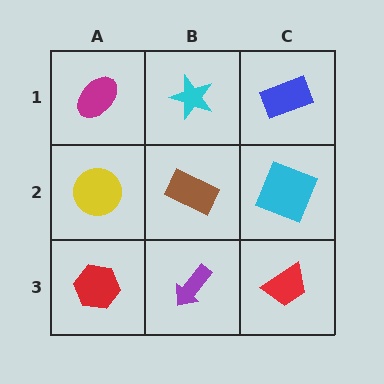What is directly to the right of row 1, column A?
A cyan star.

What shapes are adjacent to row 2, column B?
A cyan star (row 1, column B), a purple arrow (row 3, column B), a yellow circle (row 2, column A), a cyan square (row 2, column C).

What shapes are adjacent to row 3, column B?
A brown rectangle (row 2, column B), a red hexagon (row 3, column A), a red trapezoid (row 3, column C).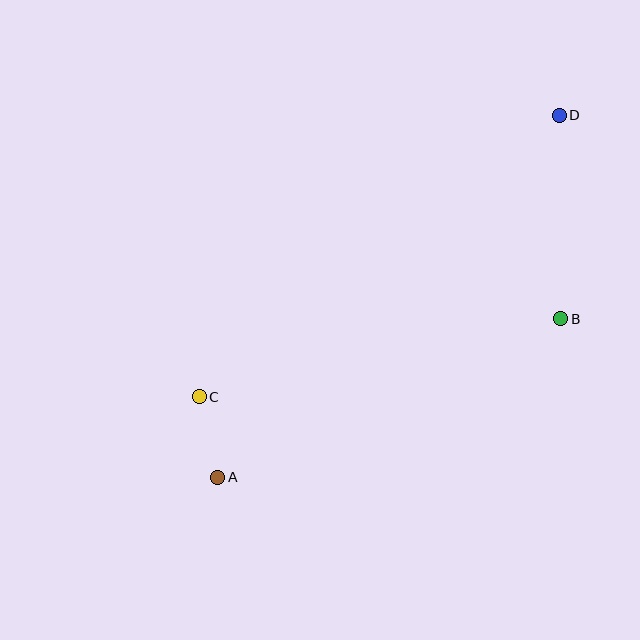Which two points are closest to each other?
Points A and C are closest to each other.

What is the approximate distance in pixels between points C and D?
The distance between C and D is approximately 457 pixels.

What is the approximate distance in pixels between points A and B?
The distance between A and B is approximately 378 pixels.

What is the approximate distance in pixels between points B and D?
The distance between B and D is approximately 204 pixels.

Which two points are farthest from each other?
Points A and D are farthest from each other.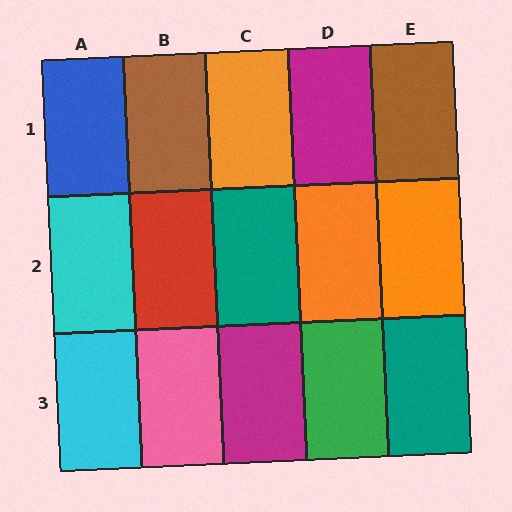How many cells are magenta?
2 cells are magenta.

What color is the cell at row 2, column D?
Orange.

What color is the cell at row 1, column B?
Brown.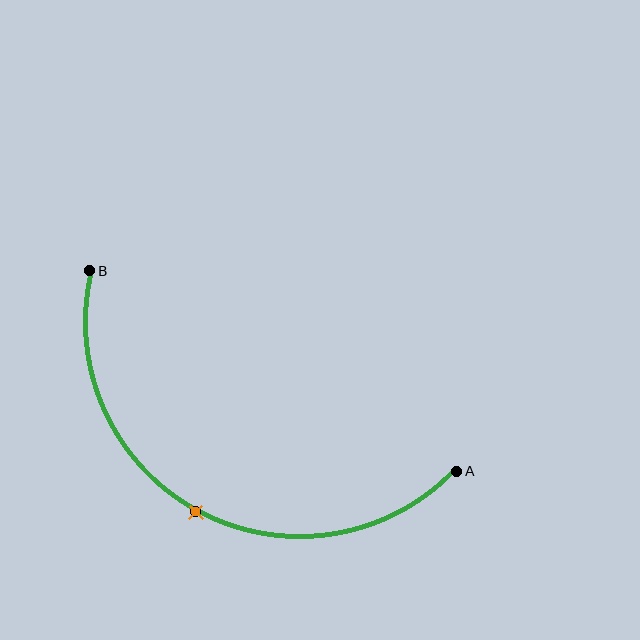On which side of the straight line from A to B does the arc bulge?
The arc bulges below the straight line connecting A and B.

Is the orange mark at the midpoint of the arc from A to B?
Yes. The orange mark lies on the arc at equal arc-length from both A and B — it is the arc midpoint.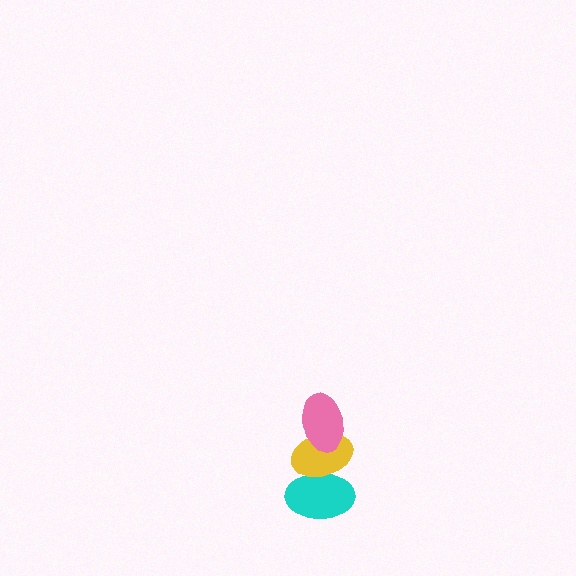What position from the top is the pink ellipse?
The pink ellipse is 1st from the top.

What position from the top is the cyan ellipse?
The cyan ellipse is 3rd from the top.